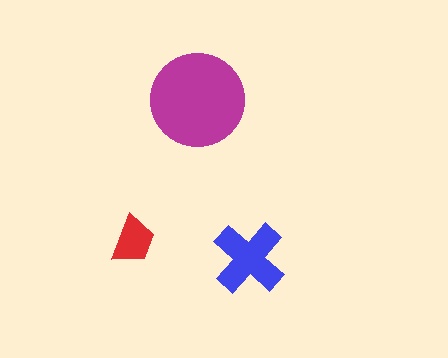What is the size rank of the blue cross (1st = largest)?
2nd.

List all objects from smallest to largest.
The red trapezoid, the blue cross, the magenta circle.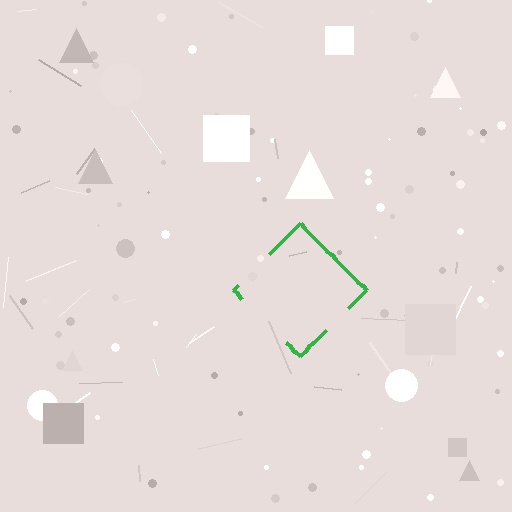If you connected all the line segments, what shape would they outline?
They would outline a diamond.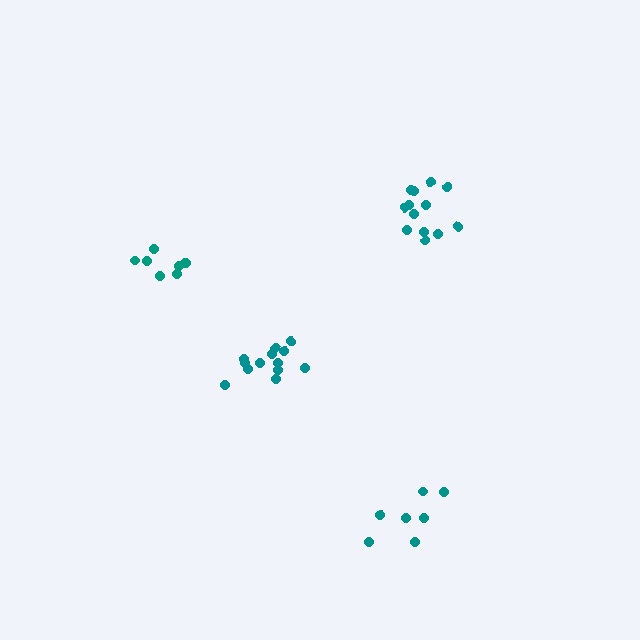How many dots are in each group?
Group 1: 13 dots, Group 2: 13 dots, Group 3: 7 dots, Group 4: 7 dots (40 total).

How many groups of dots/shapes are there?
There are 4 groups.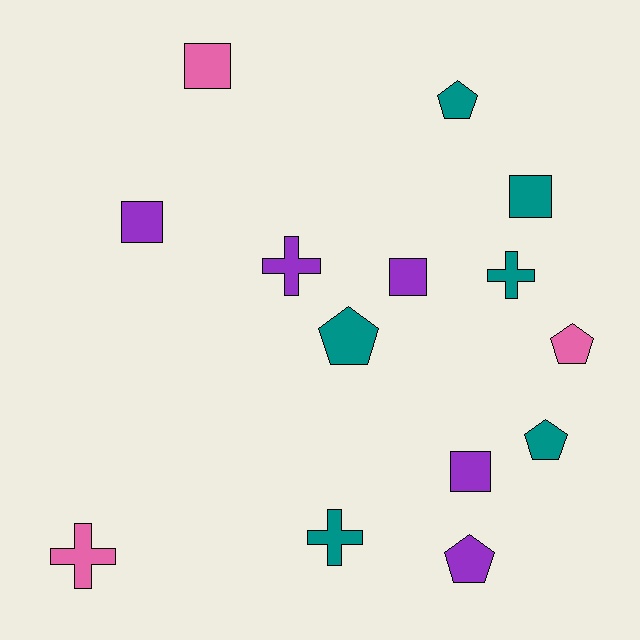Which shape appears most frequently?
Square, with 5 objects.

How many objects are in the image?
There are 14 objects.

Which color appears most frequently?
Teal, with 6 objects.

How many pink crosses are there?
There is 1 pink cross.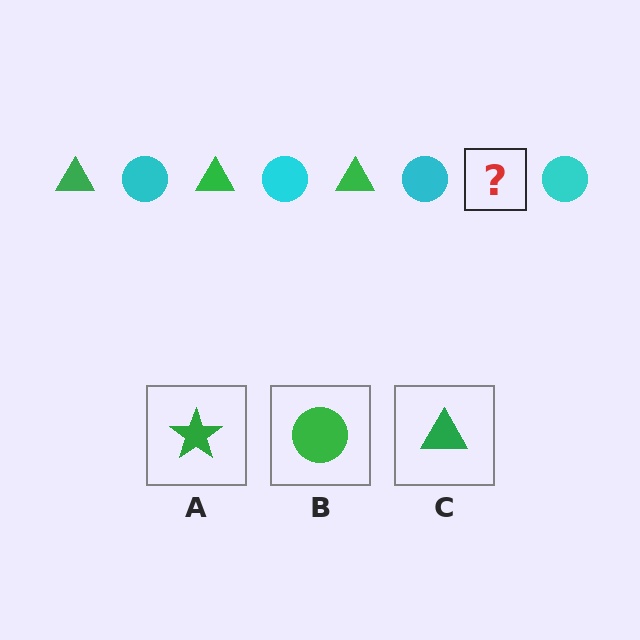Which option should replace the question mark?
Option C.